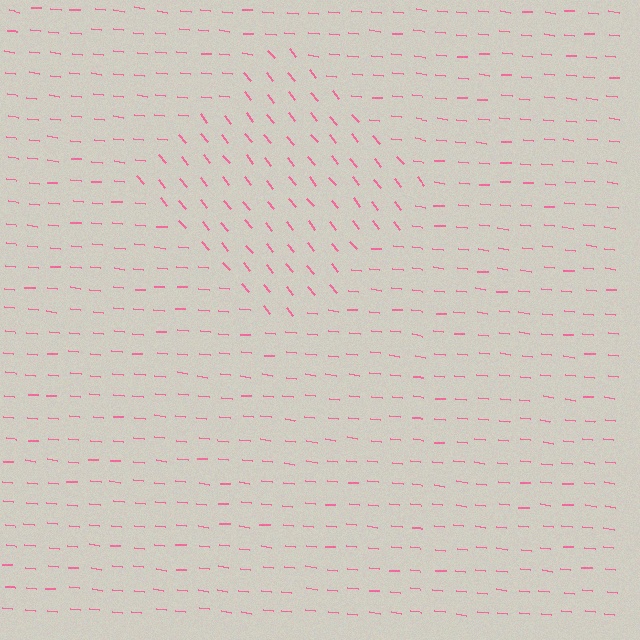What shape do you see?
I see a diamond.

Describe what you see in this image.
The image is filled with small pink line segments. A diamond region in the image has lines oriented differently from the surrounding lines, creating a visible texture boundary.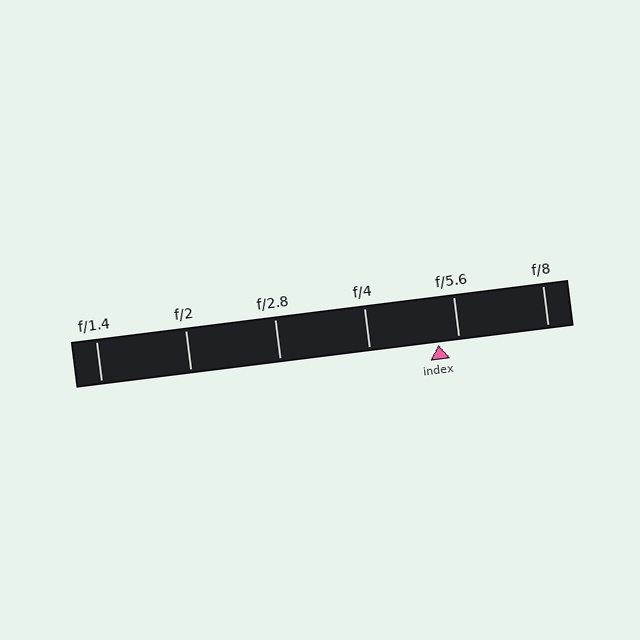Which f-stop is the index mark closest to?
The index mark is closest to f/5.6.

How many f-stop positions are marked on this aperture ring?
There are 6 f-stop positions marked.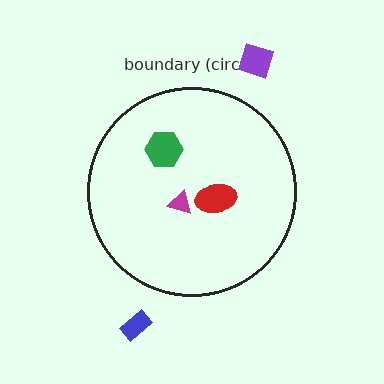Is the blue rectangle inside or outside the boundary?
Outside.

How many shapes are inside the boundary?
3 inside, 2 outside.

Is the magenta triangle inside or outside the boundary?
Inside.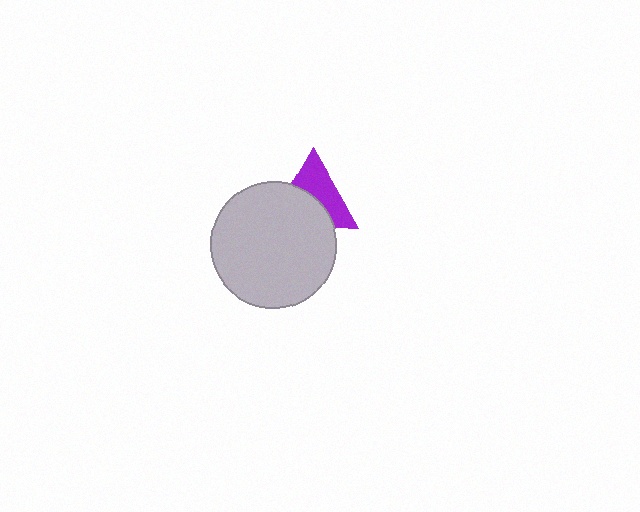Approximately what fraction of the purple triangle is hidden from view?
Roughly 49% of the purple triangle is hidden behind the light gray circle.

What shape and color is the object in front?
The object in front is a light gray circle.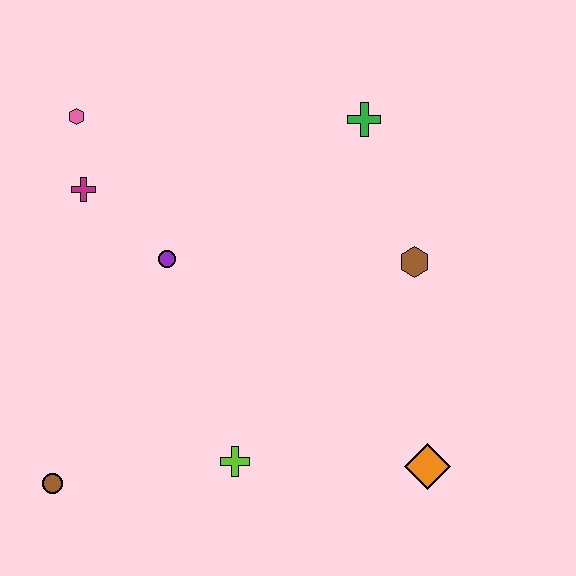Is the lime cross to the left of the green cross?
Yes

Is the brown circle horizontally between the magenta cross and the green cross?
No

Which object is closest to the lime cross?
The brown circle is closest to the lime cross.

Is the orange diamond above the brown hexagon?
No